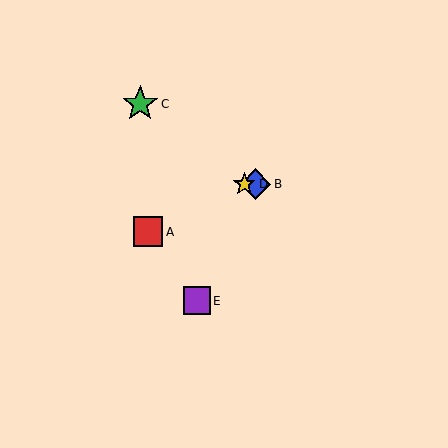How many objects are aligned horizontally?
2 objects (B, D) are aligned horizontally.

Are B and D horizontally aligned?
Yes, both are at y≈184.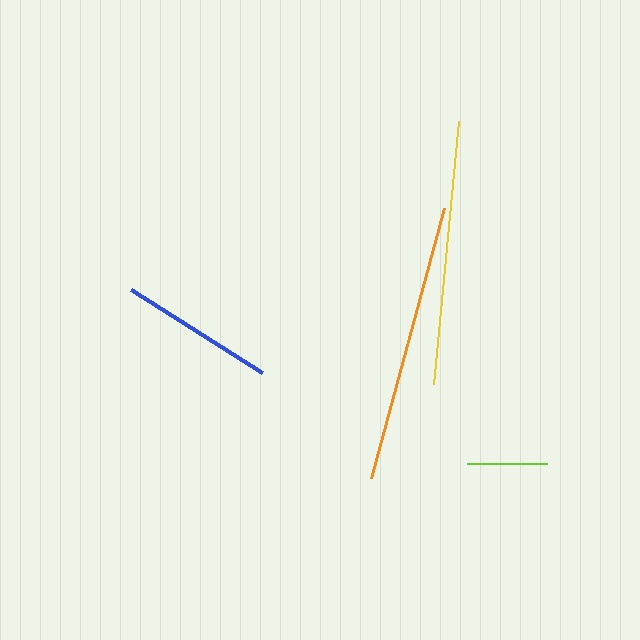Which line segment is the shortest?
The lime line is the shortest at approximately 80 pixels.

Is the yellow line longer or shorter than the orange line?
The orange line is longer than the yellow line.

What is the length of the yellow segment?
The yellow segment is approximately 264 pixels long.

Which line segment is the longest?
The orange line is the longest at approximately 279 pixels.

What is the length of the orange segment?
The orange segment is approximately 279 pixels long.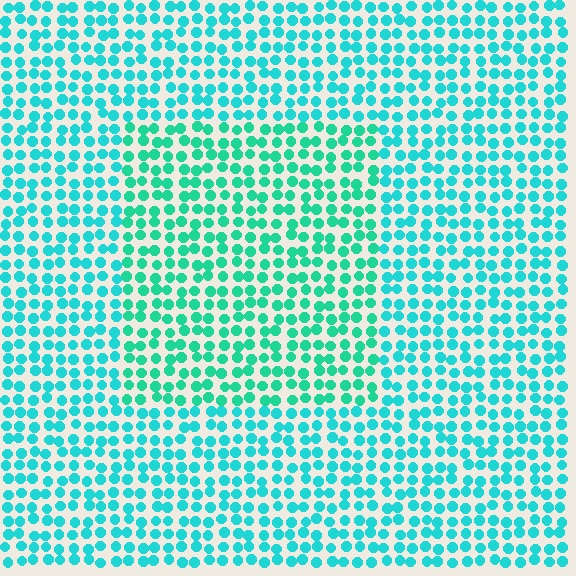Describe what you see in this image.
The image is filled with small cyan elements in a uniform arrangement. A rectangle-shaped region is visible where the elements are tinted to a slightly different hue, forming a subtle color boundary.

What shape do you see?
I see a rectangle.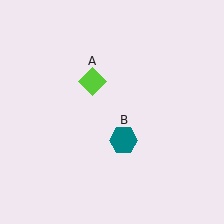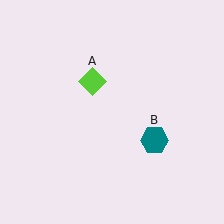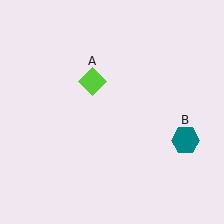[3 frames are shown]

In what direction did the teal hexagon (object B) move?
The teal hexagon (object B) moved right.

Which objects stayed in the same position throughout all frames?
Lime diamond (object A) remained stationary.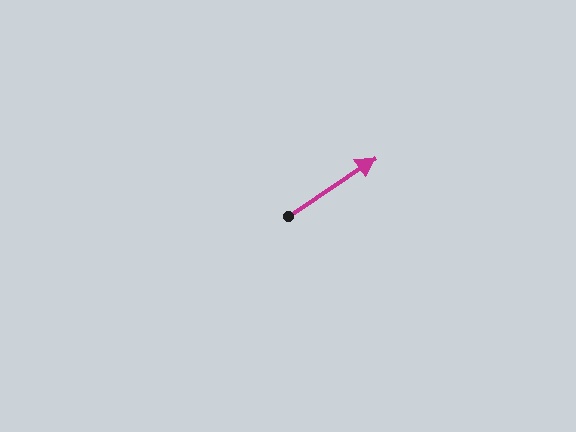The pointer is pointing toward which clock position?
Roughly 2 o'clock.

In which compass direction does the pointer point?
Northeast.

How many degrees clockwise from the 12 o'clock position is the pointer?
Approximately 56 degrees.